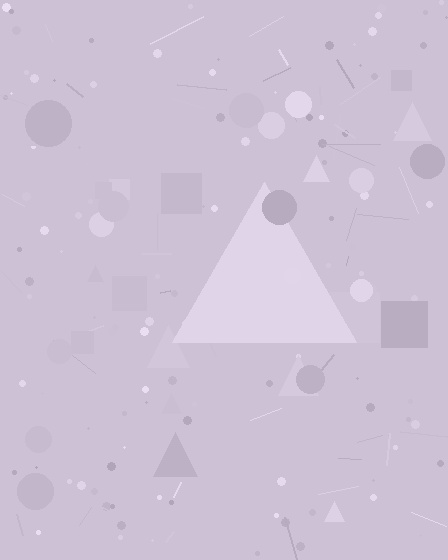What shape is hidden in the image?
A triangle is hidden in the image.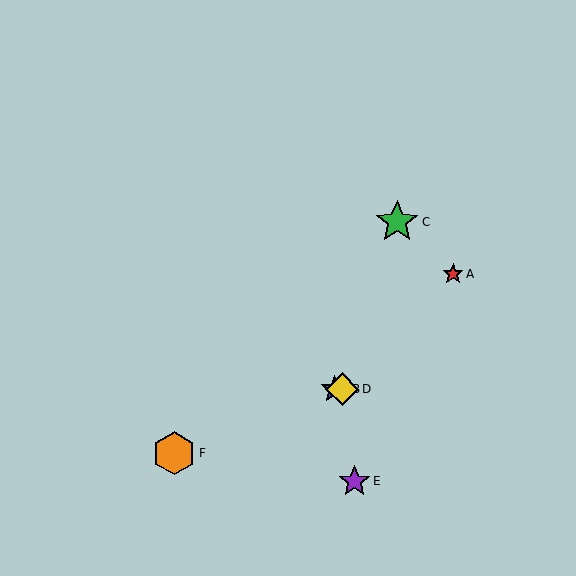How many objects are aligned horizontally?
2 objects (B, D) are aligned horizontally.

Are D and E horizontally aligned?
No, D is at y≈389 and E is at y≈481.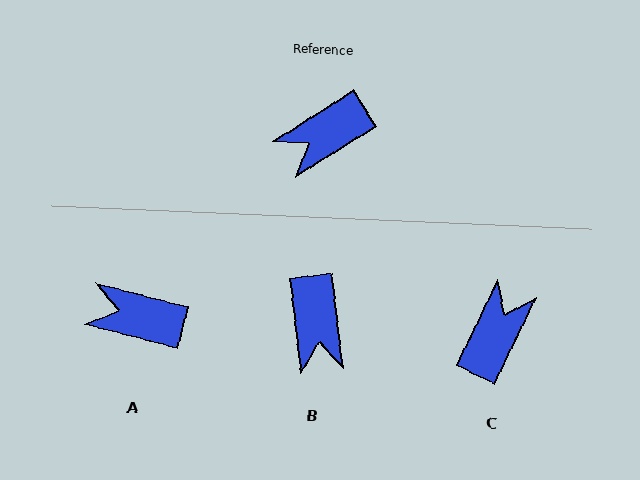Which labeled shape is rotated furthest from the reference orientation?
C, about 148 degrees away.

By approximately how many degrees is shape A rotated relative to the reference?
Approximately 47 degrees clockwise.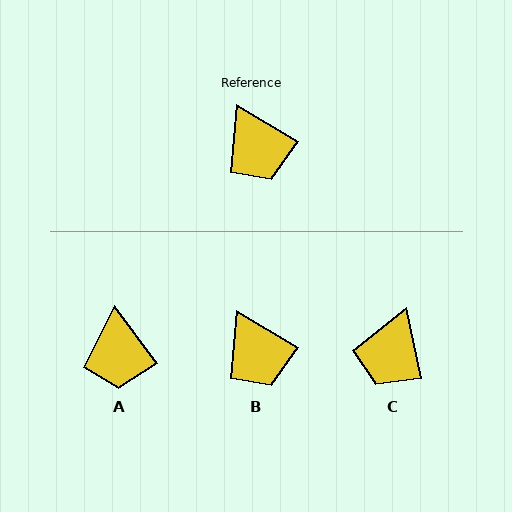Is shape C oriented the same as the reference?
No, it is off by about 47 degrees.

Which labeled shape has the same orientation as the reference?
B.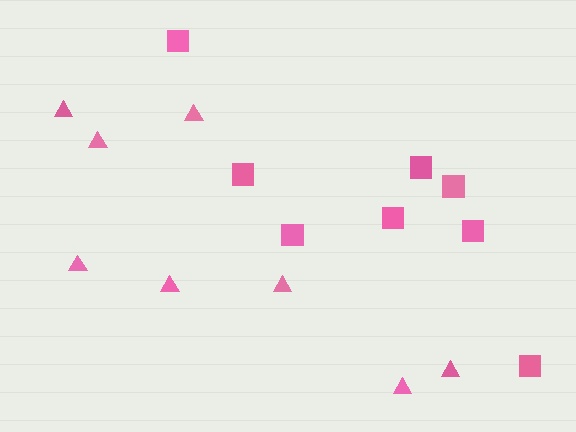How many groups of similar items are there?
There are 2 groups: one group of squares (8) and one group of triangles (8).